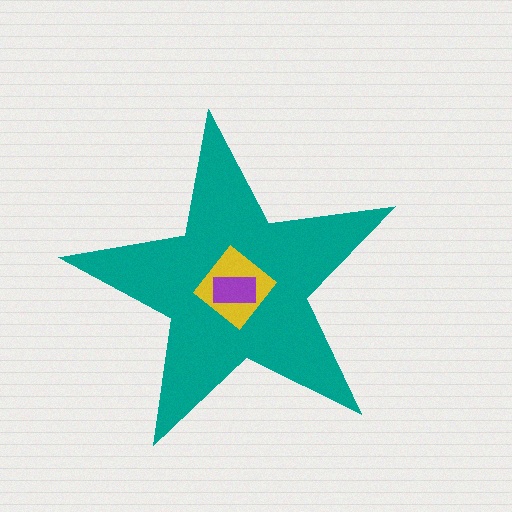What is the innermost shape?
The purple rectangle.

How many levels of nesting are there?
3.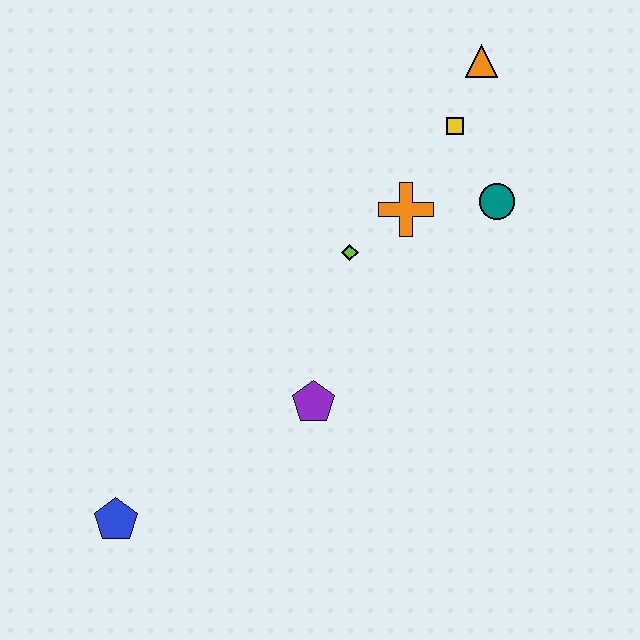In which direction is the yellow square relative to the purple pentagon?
The yellow square is above the purple pentagon.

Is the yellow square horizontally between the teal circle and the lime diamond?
Yes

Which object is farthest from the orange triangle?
The blue pentagon is farthest from the orange triangle.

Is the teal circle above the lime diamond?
Yes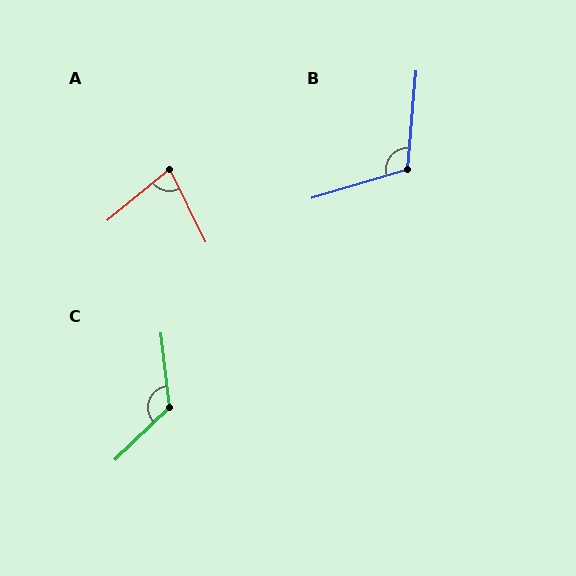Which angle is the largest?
C, at approximately 128 degrees.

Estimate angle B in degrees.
Approximately 111 degrees.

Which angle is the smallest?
A, at approximately 77 degrees.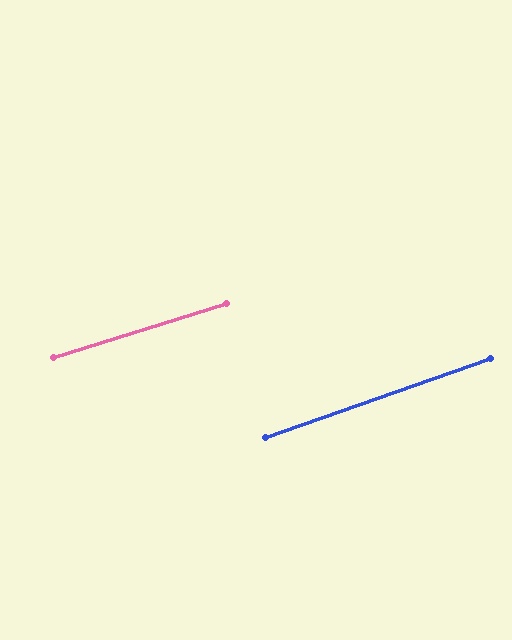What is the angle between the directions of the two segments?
Approximately 2 degrees.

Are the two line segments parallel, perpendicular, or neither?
Parallel — their directions differ by only 2.0°.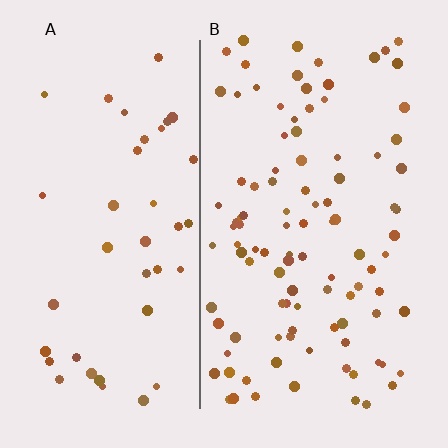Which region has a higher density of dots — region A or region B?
B (the right).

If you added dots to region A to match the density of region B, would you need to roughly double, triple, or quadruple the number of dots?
Approximately double.